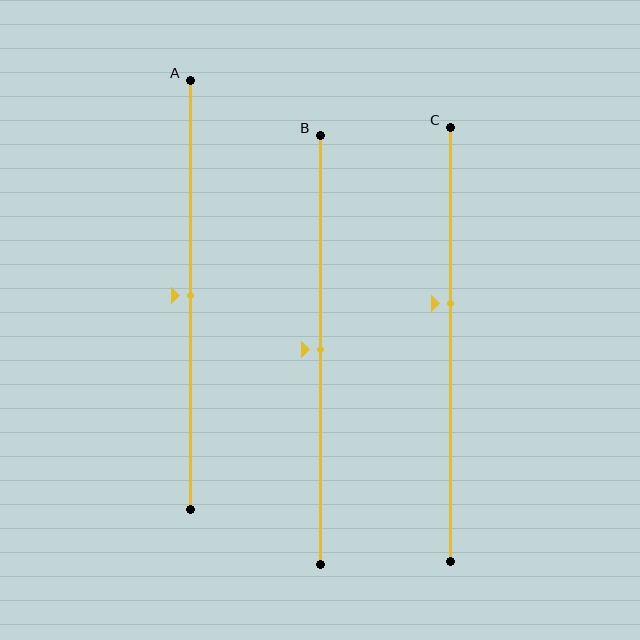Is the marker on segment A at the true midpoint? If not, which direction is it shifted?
Yes, the marker on segment A is at the true midpoint.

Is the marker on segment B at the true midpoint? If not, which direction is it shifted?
Yes, the marker on segment B is at the true midpoint.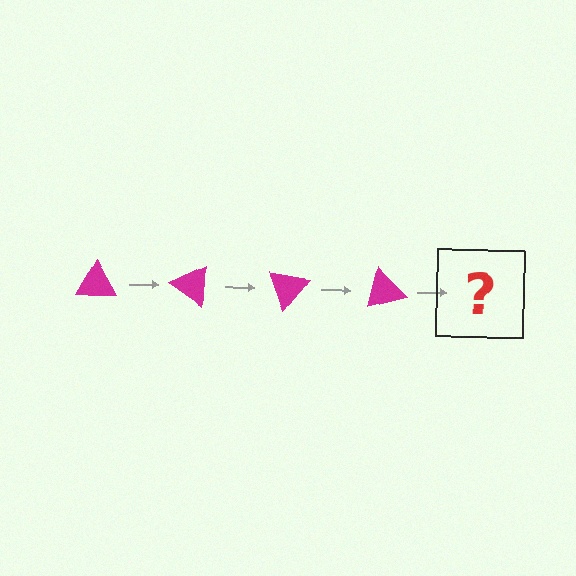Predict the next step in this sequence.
The next step is a magenta triangle rotated 140 degrees.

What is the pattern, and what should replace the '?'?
The pattern is that the triangle rotates 35 degrees each step. The '?' should be a magenta triangle rotated 140 degrees.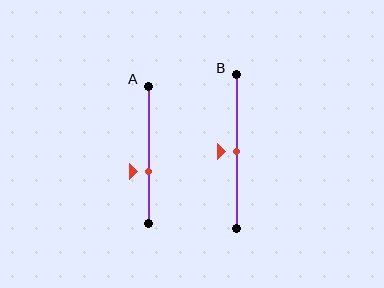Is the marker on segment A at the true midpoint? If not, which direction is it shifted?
No, the marker on segment A is shifted downward by about 12% of the segment length.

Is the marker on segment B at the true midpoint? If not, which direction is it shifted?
Yes, the marker on segment B is at the true midpoint.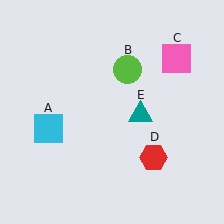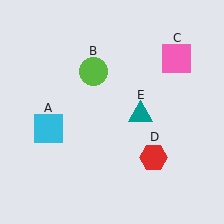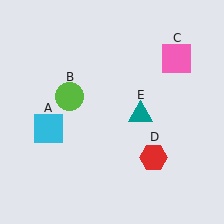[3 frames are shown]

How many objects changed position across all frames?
1 object changed position: lime circle (object B).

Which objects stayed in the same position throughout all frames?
Cyan square (object A) and pink square (object C) and red hexagon (object D) and teal triangle (object E) remained stationary.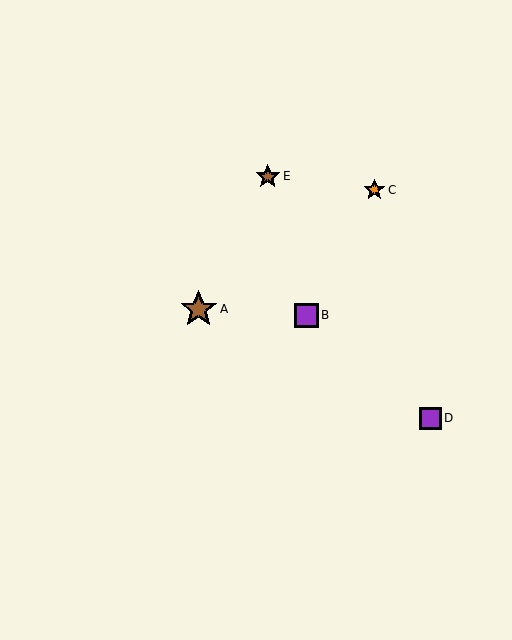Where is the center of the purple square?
The center of the purple square is at (306, 315).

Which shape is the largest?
The brown star (labeled A) is the largest.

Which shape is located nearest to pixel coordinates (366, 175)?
The orange star (labeled C) at (374, 190) is nearest to that location.